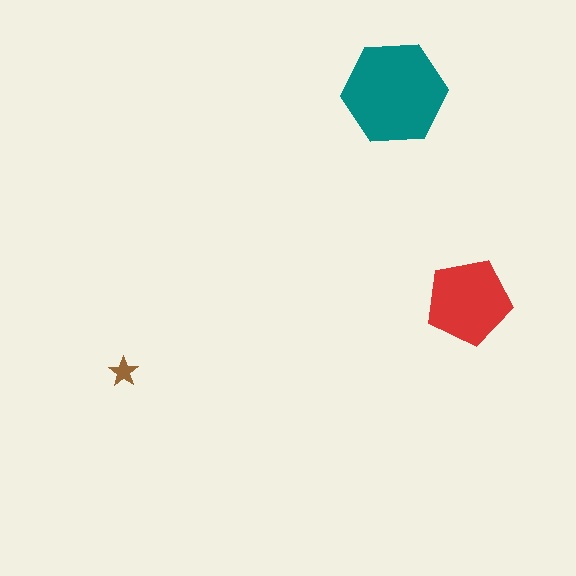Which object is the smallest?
The brown star.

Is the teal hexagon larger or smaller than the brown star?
Larger.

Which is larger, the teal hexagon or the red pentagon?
The teal hexagon.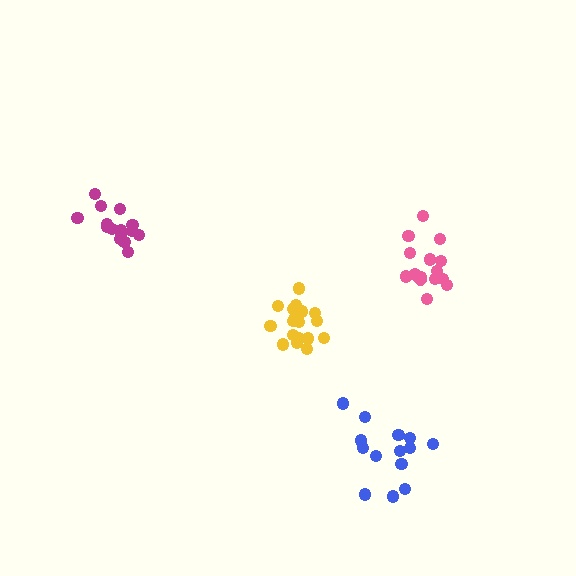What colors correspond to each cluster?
The clusters are colored: magenta, blue, pink, yellow.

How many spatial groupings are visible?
There are 4 spatial groupings.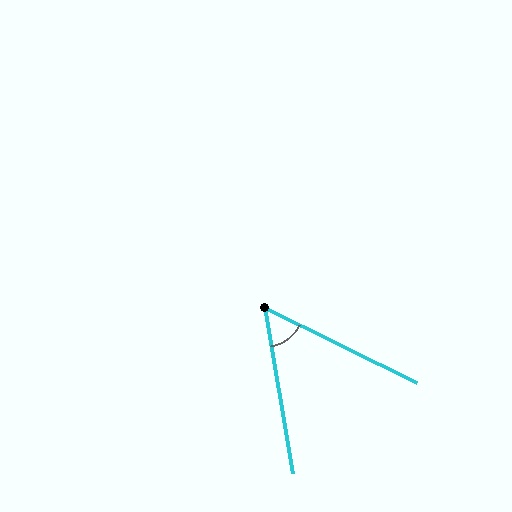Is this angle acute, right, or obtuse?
It is acute.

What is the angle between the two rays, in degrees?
Approximately 54 degrees.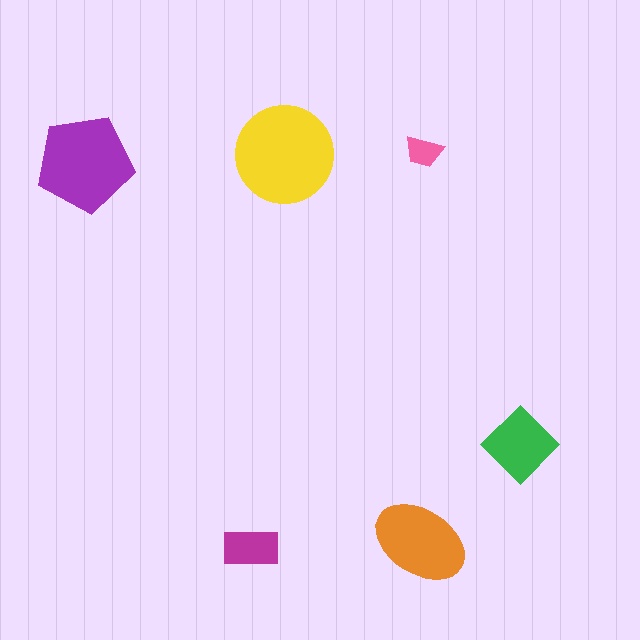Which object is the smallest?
The pink trapezoid.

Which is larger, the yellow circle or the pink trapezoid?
The yellow circle.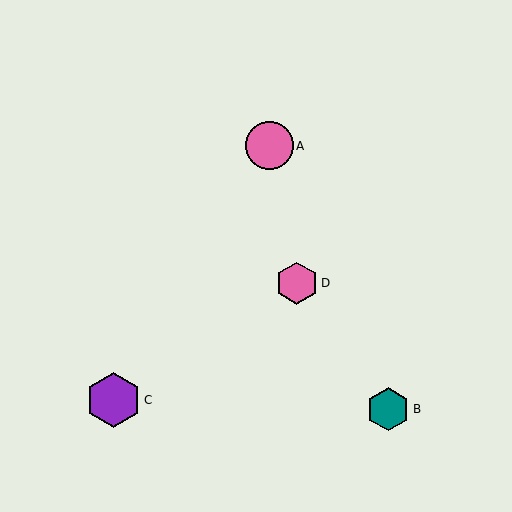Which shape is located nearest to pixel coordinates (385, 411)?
The teal hexagon (labeled B) at (388, 409) is nearest to that location.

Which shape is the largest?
The purple hexagon (labeled C) is the largest.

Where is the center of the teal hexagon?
The center of the teal hexagon is at (388, 409).